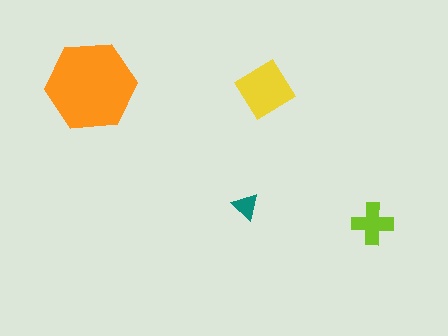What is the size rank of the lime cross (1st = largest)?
3rd.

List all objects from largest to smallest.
The orange hexagon, the yellow diamond, the lime cross, the teal triangle.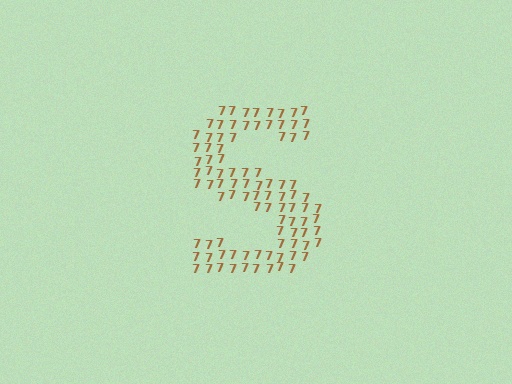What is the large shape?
The large shape is the letter S.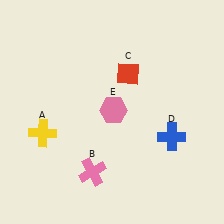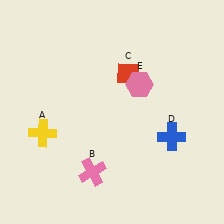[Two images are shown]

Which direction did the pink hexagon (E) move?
The pink hexagon (E) moved right.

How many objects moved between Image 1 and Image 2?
1 object moved between the two images.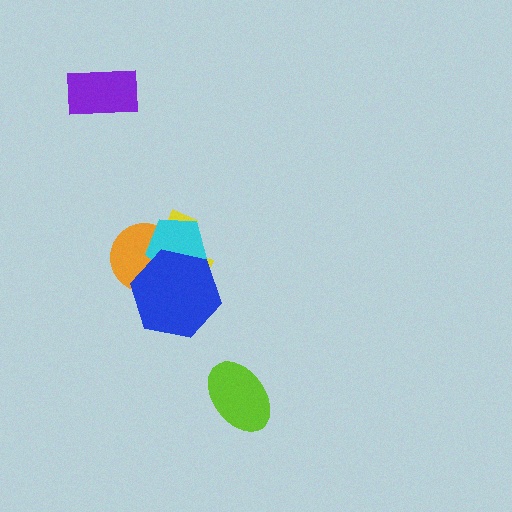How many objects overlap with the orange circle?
3 objects overlap with the orange circle.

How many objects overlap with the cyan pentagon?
3 objects overlap with the cyan pentagon.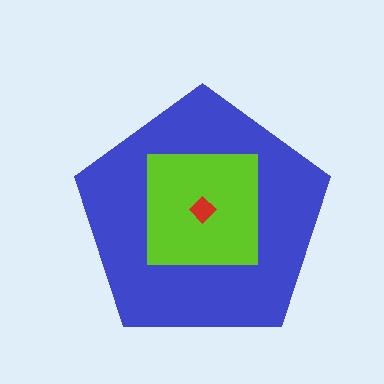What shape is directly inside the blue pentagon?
The lime square.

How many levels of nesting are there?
3.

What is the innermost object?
The red diamond.